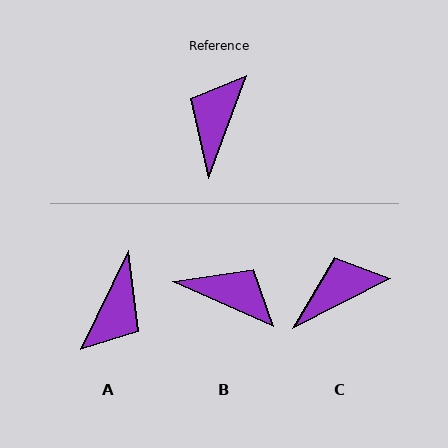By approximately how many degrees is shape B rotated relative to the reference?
Approximately 94 degrees clockwise.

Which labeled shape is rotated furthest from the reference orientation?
A, about 174 degrees away.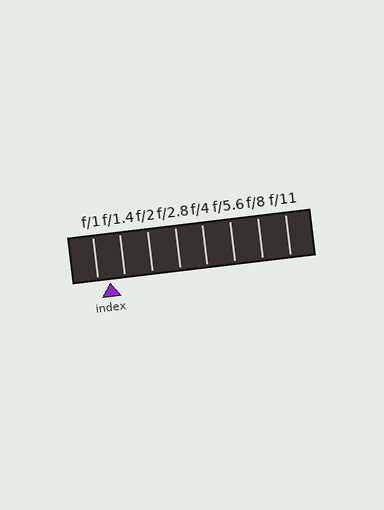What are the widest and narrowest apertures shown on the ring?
The widest aperture shown is f/1 and the narrowest is f/11.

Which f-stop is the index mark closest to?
The index mark is closest to f/1.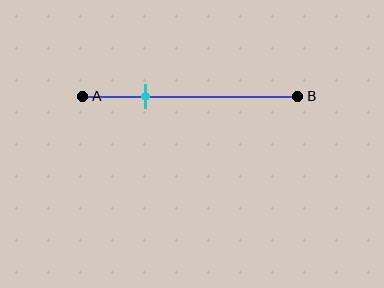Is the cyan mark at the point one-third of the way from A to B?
No, the mark is at about 30% from A, not at the 33% one-third point.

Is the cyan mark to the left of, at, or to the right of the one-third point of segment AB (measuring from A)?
The cyan mark is to the left of the one-third point of segment AB.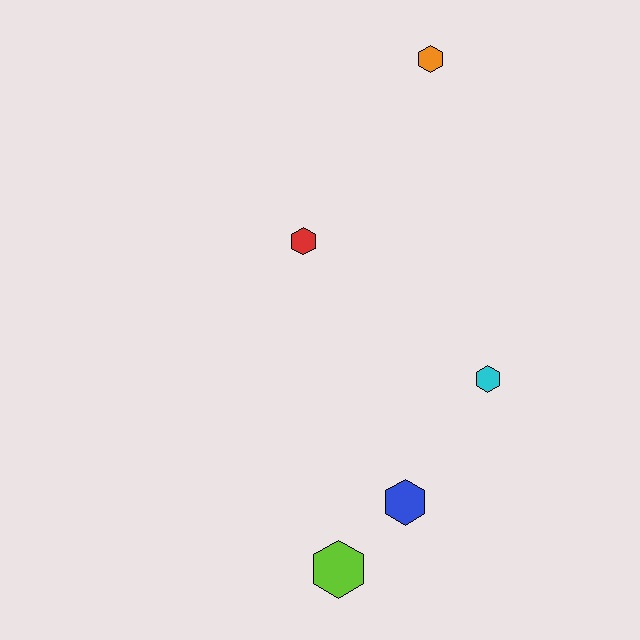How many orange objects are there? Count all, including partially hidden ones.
There is 1 orange object.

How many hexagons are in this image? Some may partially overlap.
There are 5 hexagons.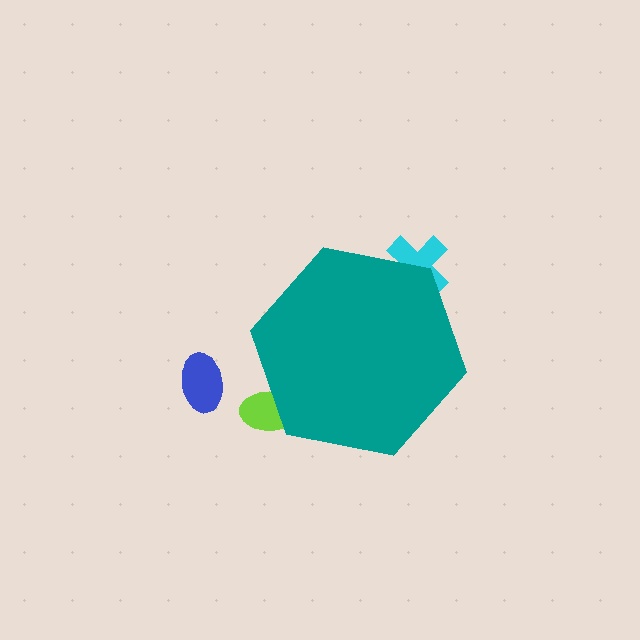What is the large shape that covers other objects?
A teal hexagon.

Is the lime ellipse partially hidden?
Yes, the lime ellipse is partially hidden behind the teal hexagon.